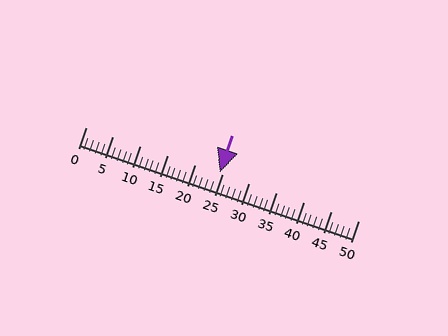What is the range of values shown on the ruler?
The ruler shows values from 0 to 50.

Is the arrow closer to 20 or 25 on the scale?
The arrow is closer to 25.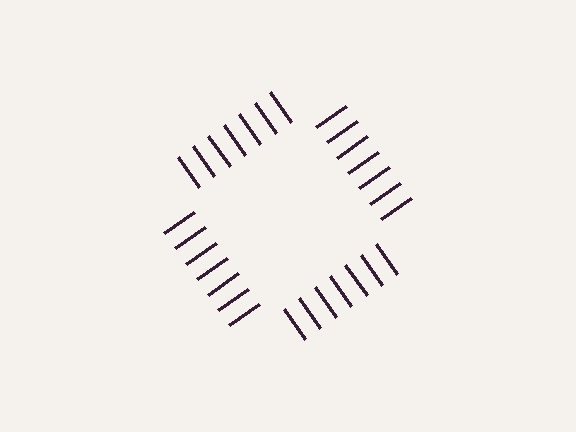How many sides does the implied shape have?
4 sides — the line-ends trace a square.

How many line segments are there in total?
28 — 7 along each of the 4 edges.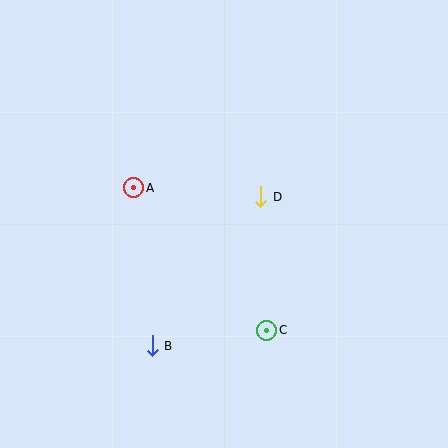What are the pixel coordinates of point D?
Point D is at (261, 197).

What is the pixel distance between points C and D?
The distance between C and D is 134 pixels.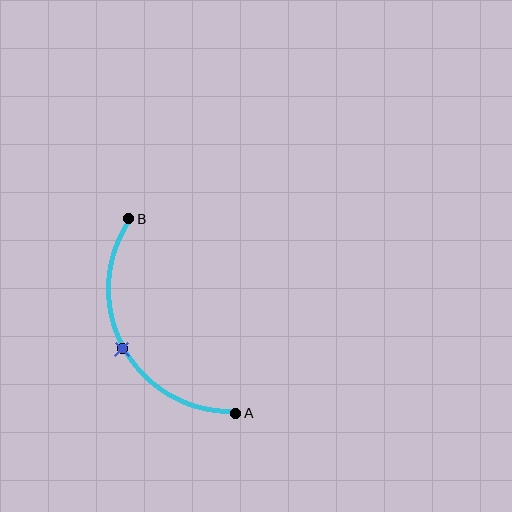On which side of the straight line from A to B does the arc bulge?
The arc bulges to the left of the straight line connecting A and B.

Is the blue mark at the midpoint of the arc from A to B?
Yes. The blue mark lies on the arc at equal arc-length from both A and B — it is the arc midpoint.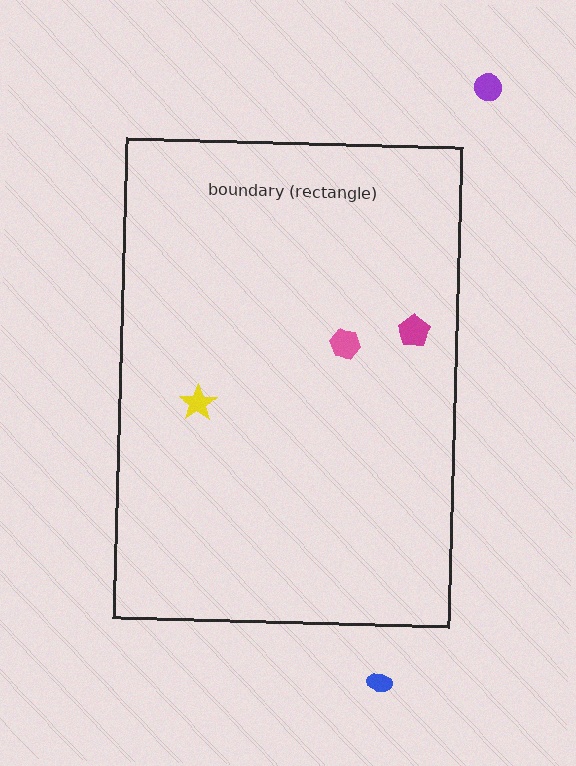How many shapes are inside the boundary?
3 inside, 2 outside.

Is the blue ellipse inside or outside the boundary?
Outside.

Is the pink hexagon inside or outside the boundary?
Inside.